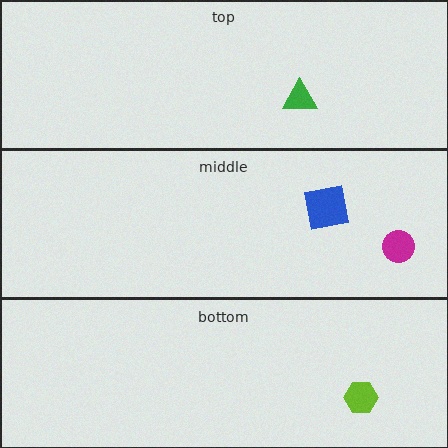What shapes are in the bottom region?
The lime hexagon.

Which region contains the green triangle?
The top region.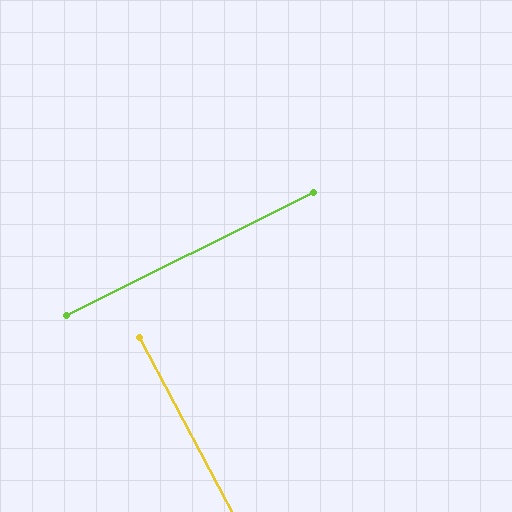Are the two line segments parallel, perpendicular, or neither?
Perpendicular — they meet at approximately 89°.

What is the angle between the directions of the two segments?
Approximately 89 degrees.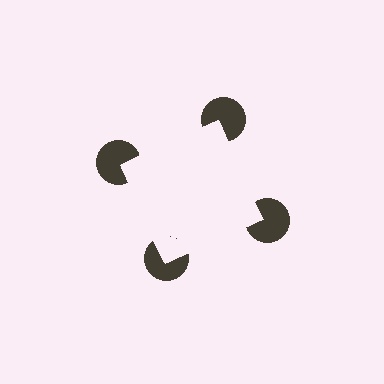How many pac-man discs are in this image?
There are 4 — one at each vertex of the illusory square.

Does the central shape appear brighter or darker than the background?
It typically appears slightly brighter than the background, even though no actual brightness change is drawn.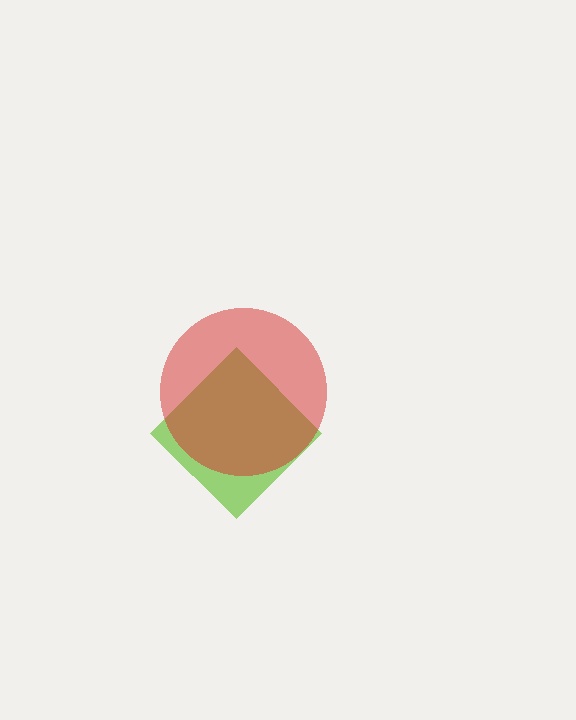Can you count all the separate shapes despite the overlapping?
Yes, there are 2 separate shapes.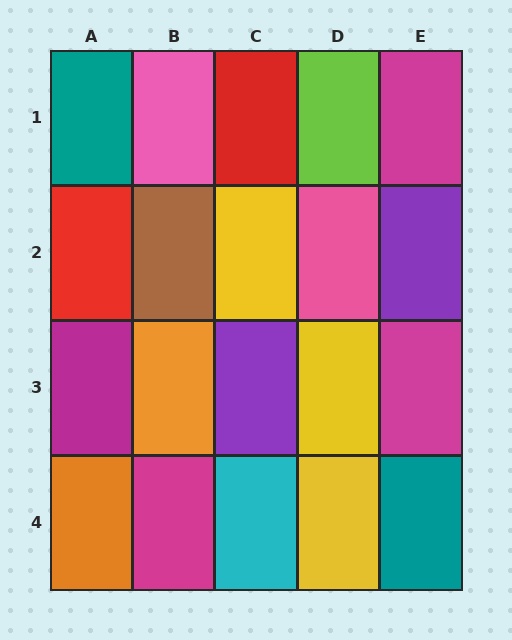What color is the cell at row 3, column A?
Magenta.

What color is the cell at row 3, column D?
Yellow.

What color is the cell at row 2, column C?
Yellow.